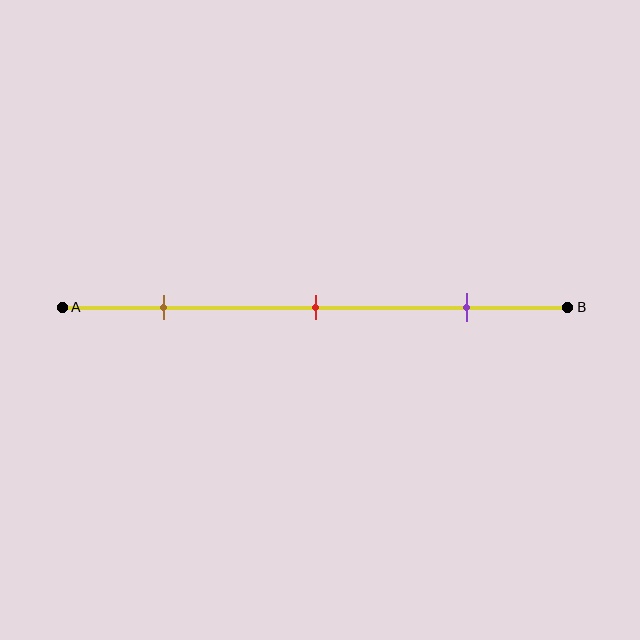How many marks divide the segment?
There are 3 marks dividing the segment.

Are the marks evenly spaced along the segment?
Yes, the marks are approximately evenly spaced.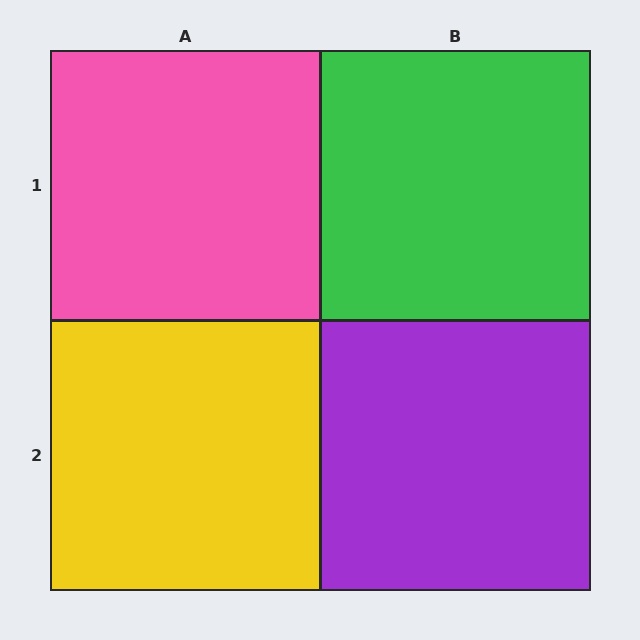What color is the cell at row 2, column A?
Yellow.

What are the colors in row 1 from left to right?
Pink, green.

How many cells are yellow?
1 cell is yellow.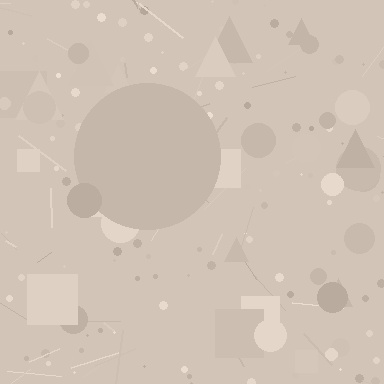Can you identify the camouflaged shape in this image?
The camouflaged shape is a circle.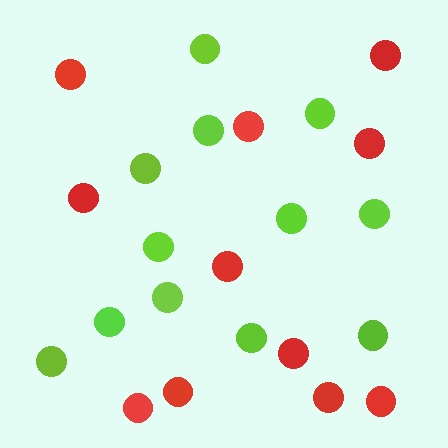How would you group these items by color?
There are 2 groups: one group of red circles (11) and one group of lime circles (12).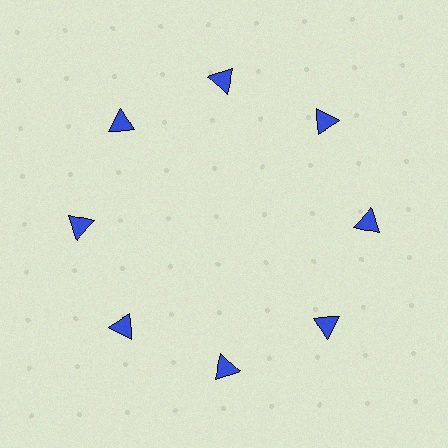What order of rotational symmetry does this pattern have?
This pattern has 8-fold rotational symmetry.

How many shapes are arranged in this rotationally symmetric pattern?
There are 8 shapes, arranged in 8 groups of 1.